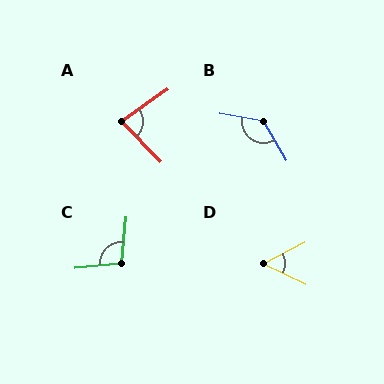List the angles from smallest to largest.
D (54°), A (81°), C (100°), B (129°).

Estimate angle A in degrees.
Approximately 81 degrees.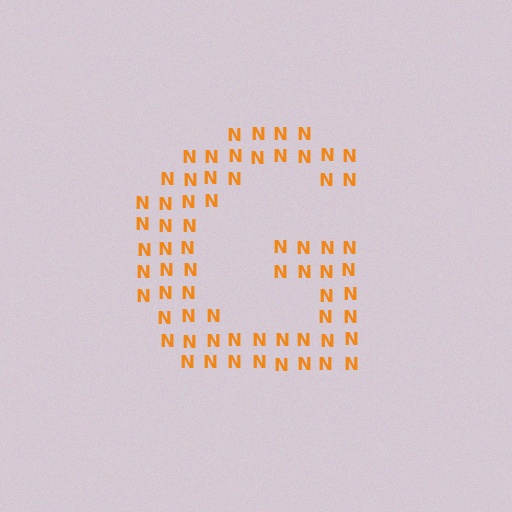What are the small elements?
The small elements are letter N's.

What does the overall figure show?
The overall figure shows the letter G.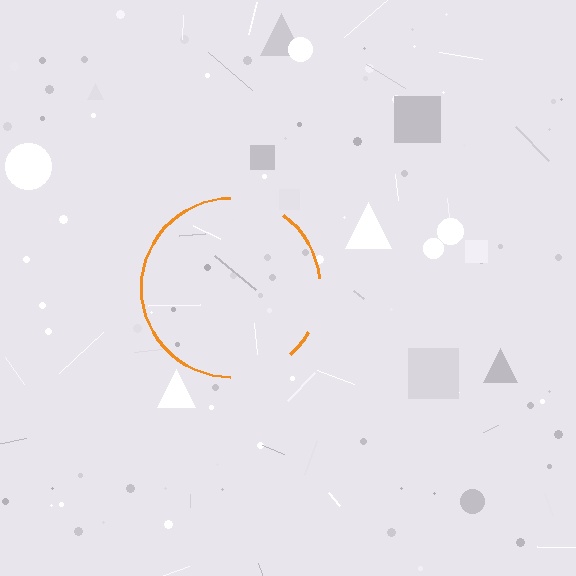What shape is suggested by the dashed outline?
The dashed outline suggests a circle.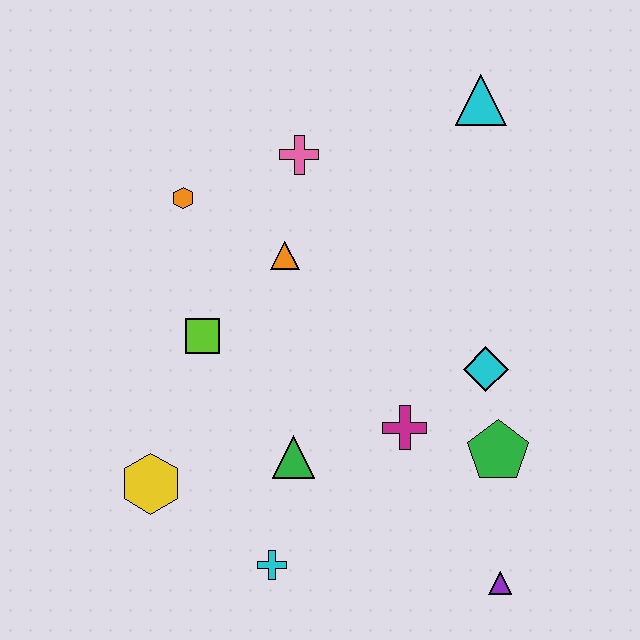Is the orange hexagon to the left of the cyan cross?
Yes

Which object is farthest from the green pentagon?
The orange hexagon is farthest from the green pentagon.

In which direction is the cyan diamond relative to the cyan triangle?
The cyan diamond is below the cyan triangle.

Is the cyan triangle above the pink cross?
Yes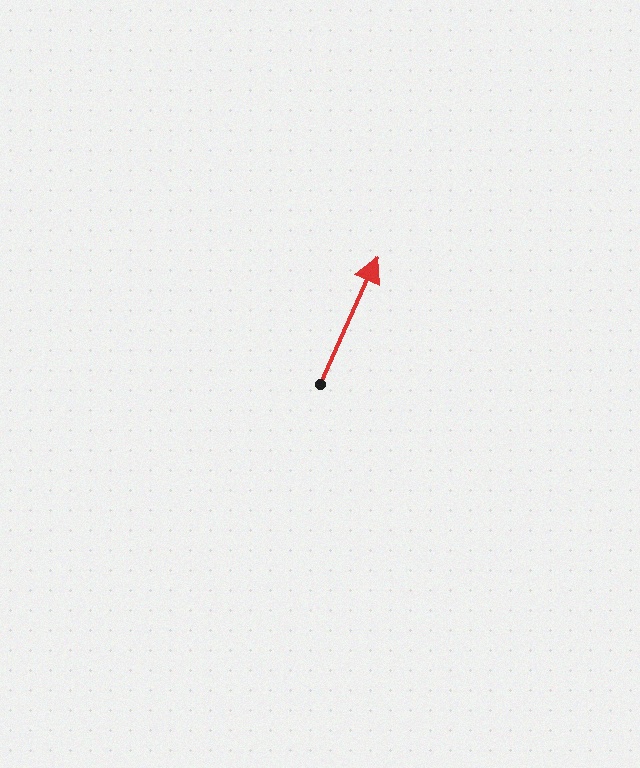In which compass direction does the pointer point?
Northeast.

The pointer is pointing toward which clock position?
Roughly 1 o'clock.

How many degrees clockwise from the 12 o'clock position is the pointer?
Approximately 24 degrees.